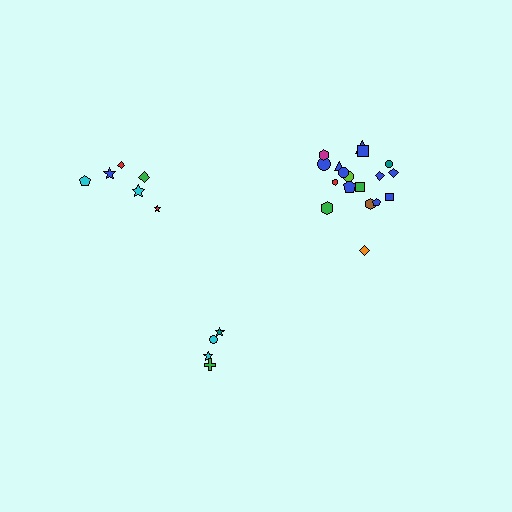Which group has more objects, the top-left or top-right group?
The top-right group.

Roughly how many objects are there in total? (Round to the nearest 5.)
Roughly 30 objects in total.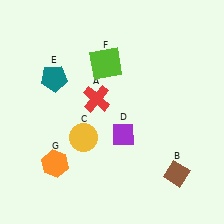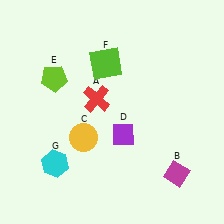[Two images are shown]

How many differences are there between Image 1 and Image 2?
There are 3 differences between the two images.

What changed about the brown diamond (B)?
In Image 1, B is brown. In Image 2, it changed to magenta.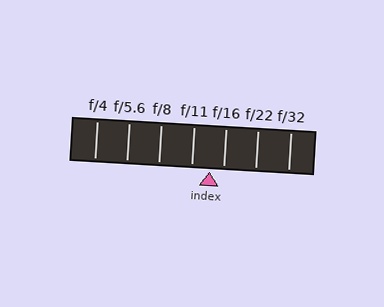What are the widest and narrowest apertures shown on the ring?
The widest aperture shown is f/4 and the narrowest is f/32.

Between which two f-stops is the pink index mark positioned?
The index mark is between f/11 and f/16.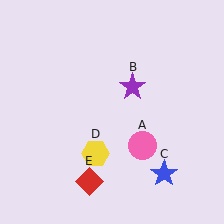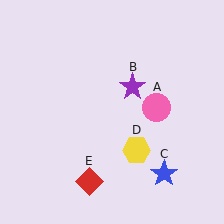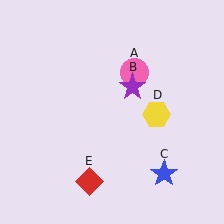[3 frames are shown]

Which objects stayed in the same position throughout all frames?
Purple star (object B) and blue star (object C) and red diamond (object E) remained stationary.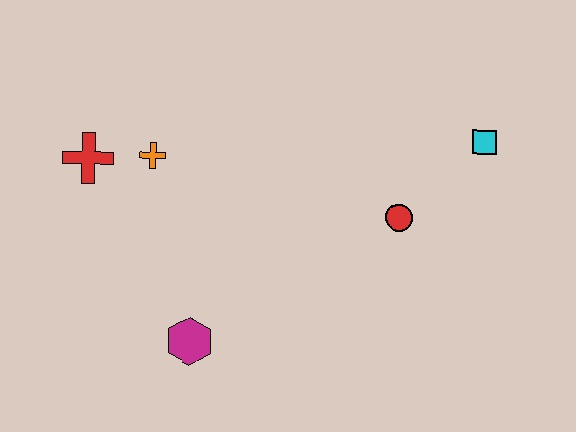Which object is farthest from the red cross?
The cyan square is farthest from the red cross.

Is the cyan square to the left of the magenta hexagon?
No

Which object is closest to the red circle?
The cyan square is closest to the red circle.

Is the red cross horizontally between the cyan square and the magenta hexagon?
No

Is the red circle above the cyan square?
No